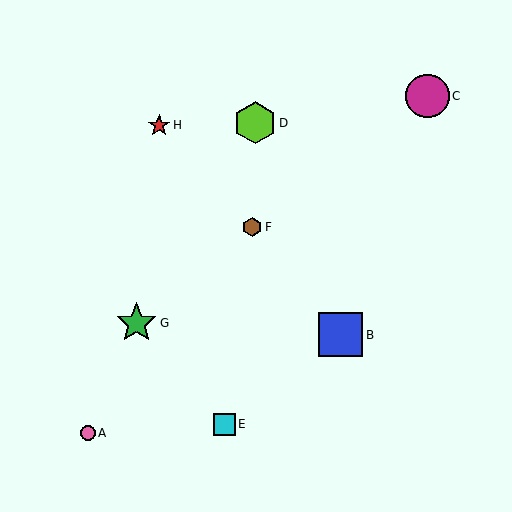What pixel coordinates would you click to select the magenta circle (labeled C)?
Click at (428, 96) to select the magenta circle C.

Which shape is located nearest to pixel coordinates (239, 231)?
The brown hexagon (labeled F) at (252, 227) is nearest to that location.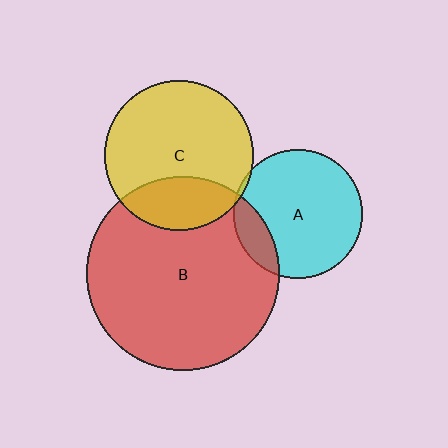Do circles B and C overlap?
Yes.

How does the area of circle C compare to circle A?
Approximately 1.3 times.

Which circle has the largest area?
Circle B (red).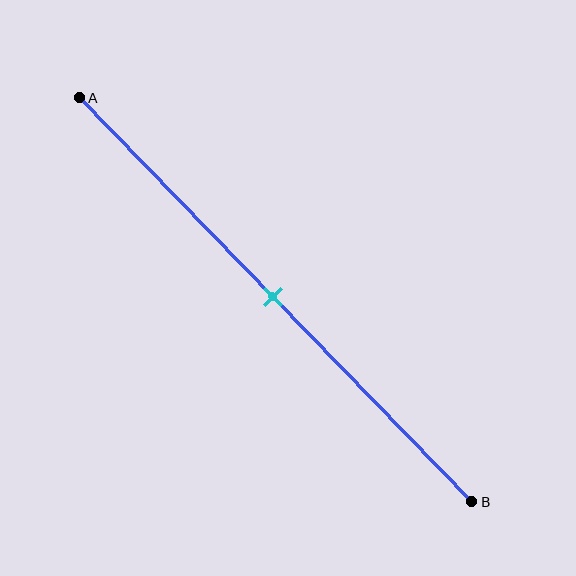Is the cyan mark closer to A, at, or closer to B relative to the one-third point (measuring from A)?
The cyan mark is closer to point B than the one-third point of segment AB.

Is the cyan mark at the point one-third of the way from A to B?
No, the mark is at about 50% from A, not at the 33% one-third point.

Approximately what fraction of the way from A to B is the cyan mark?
The cyan mark is approximately 50% of the way from A to B.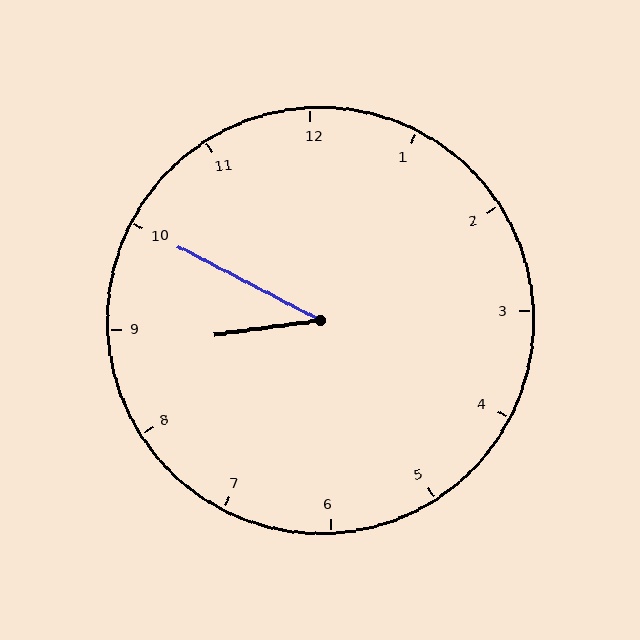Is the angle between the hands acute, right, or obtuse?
It is acute.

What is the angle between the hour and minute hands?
Approximately 35 degrees.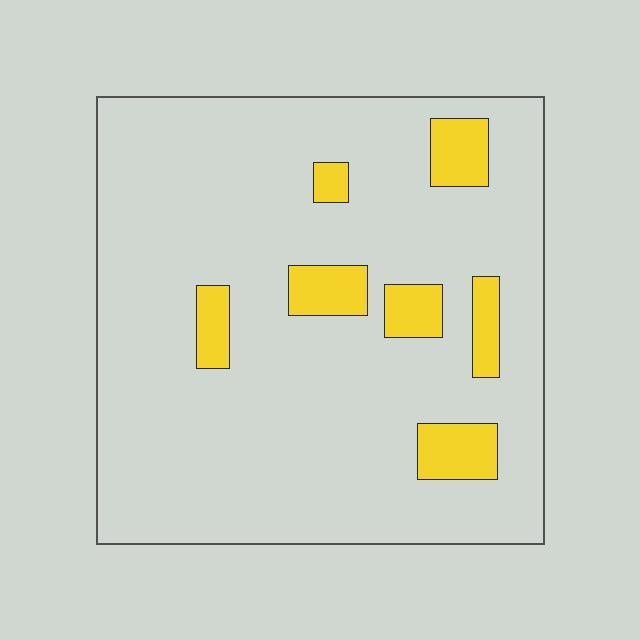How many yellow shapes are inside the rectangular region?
7.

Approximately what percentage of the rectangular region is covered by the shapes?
Approximately 10%.